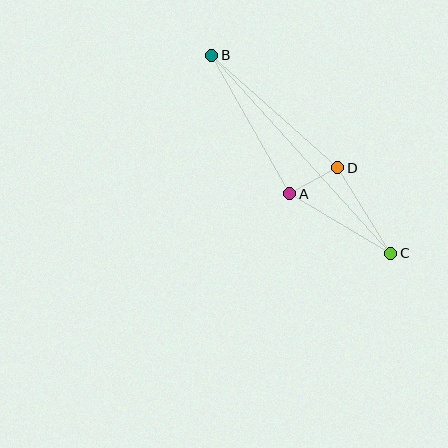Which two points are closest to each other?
Points A and D are closest to each other.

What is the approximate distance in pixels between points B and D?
The distance between B and D is approximately 169 pixels.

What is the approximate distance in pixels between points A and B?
The distance between A and B is approximately 159 pixels.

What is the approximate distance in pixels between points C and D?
The distance between C and D is approximately 100 pixels.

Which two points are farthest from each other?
Points B and C are farthest from each other.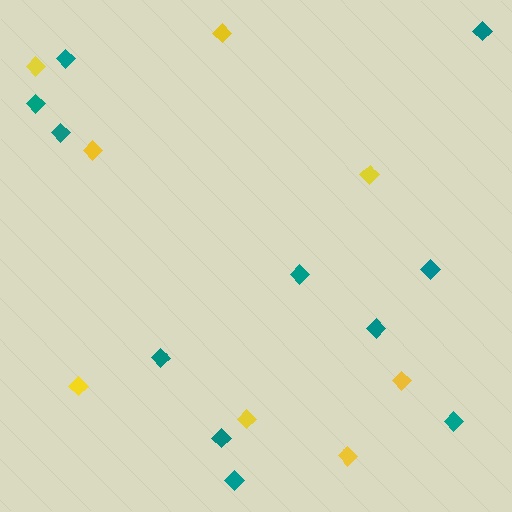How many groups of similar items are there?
There are 2 groups: one group of yellow diamonds (8) and one group of teal diamonds (11).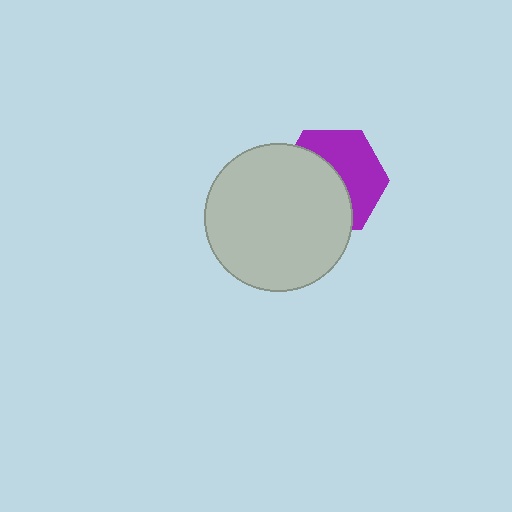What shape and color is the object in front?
The object in front is a light gray circle.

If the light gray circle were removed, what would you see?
You would see the complete purple hexagon.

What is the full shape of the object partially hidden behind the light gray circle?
The partially hidden object is a purple hexagon.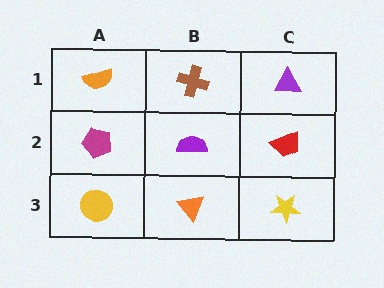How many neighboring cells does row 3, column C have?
2.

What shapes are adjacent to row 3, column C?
A red trapezoid (row 2, column C), an orange triangle (row 3, column B).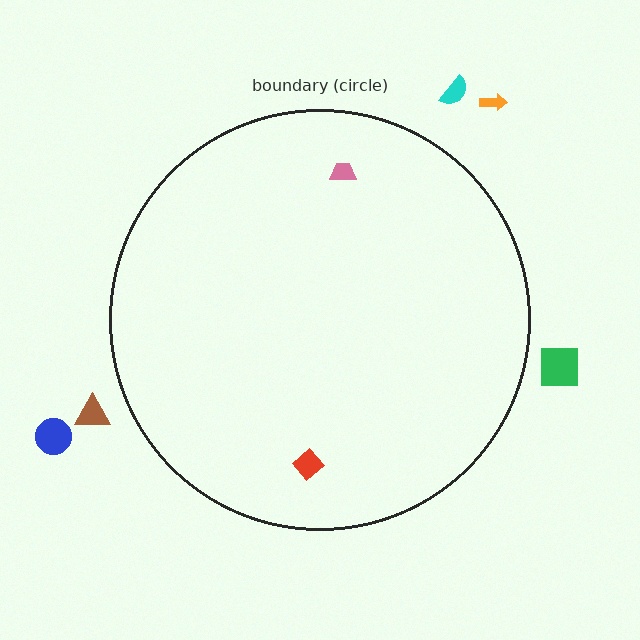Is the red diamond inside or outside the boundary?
Inside.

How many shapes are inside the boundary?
2 inside, 5 outside.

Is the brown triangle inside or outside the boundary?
Outside.